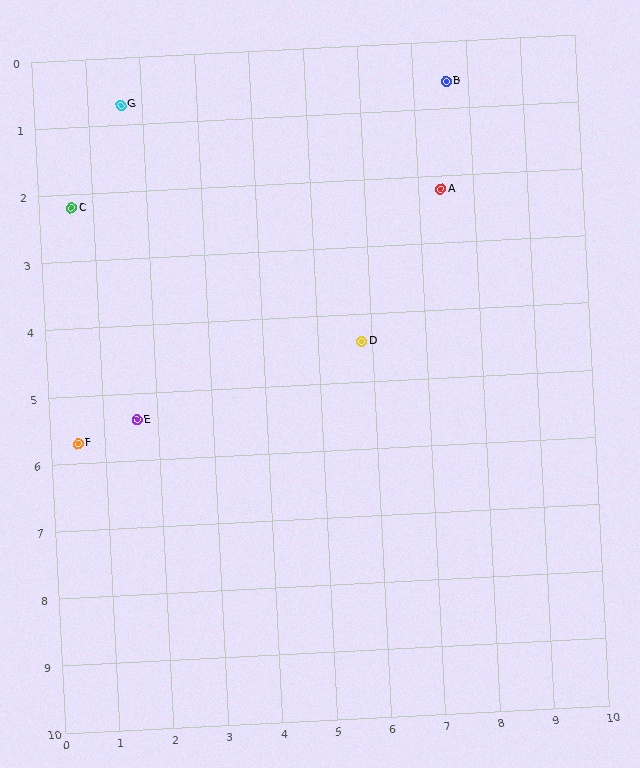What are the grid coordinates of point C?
Point C is at approximately (0.6, 2.2).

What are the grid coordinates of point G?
Point G is at approximately (1.6, 0.7).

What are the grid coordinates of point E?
Point E is at approximately (1.6, 5.4).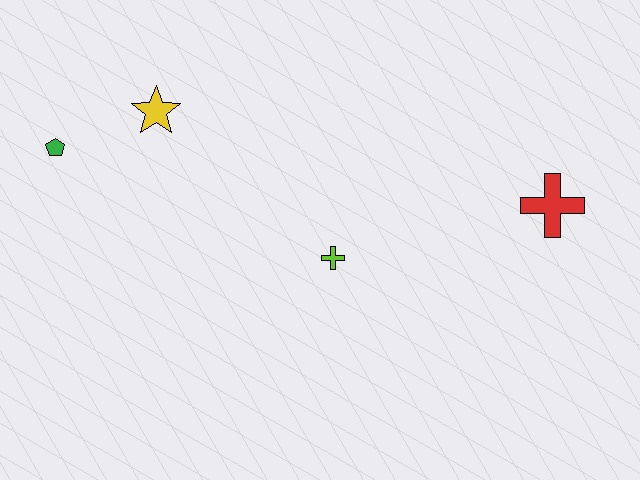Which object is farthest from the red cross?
The green pentagon is farthest from the red cross.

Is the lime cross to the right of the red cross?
No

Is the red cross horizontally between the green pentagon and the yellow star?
No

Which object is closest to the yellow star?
The green pentagon is closest to the yellow star.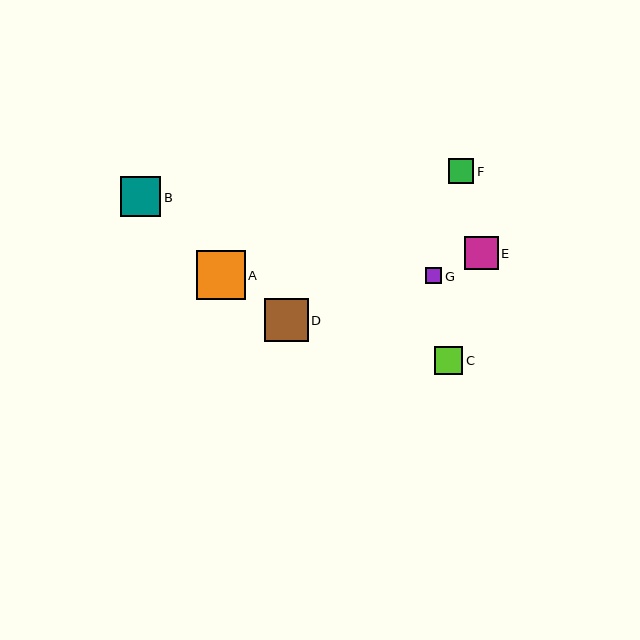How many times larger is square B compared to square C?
Square B is approximately 1.4 times the size of square C.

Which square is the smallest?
Square G is the smallest with a size of approximately 16 pixels.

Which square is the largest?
Square A is the largest with a size of approximately 49 pixels.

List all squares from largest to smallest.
From largest to smallest: A, D, B, E, C, F, G.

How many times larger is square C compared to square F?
Square C is approximately 1.1 times the size of square F.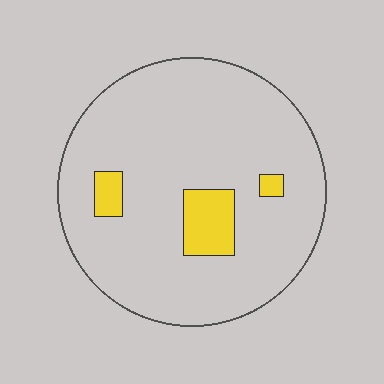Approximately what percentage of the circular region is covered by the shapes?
Approximately 10%.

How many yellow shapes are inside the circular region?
3.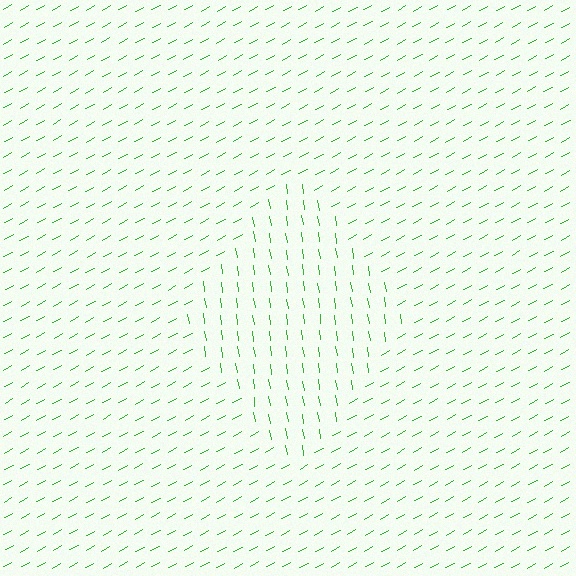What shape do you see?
I see a diamond.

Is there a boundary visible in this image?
Yes, there is a texture boundary formed by a change in line orientation.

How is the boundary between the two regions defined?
The boundary is defined purely by a change in line orientation (approximately 70 degrees difference). All lines are the same color and thickness.